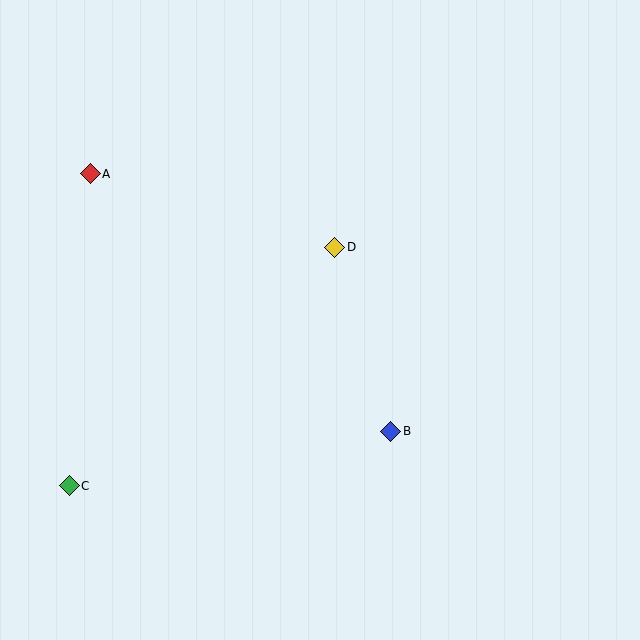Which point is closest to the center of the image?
Point D at (335, 247) is closest to the center.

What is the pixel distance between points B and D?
The distance between B and D is 193 pixels.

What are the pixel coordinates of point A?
Point A is at (90, 174).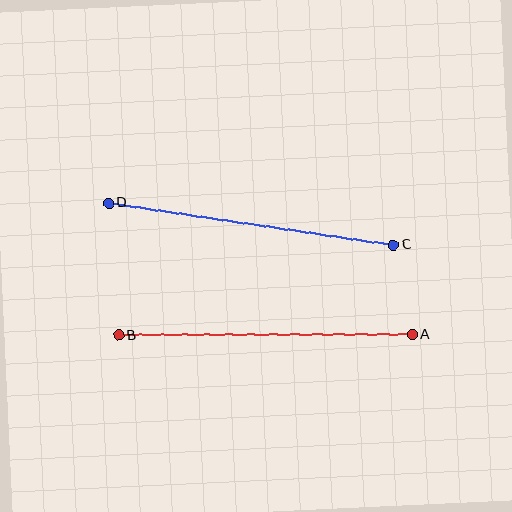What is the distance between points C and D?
The distance is approximately 288 pixels.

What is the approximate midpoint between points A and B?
The midpoint is at approximately (265, 335) pixels.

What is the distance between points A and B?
The distance is approximately 293 pixels.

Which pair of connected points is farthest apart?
Points A and B are farthest apart.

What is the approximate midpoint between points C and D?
The midpoint is at approximately (251, 224) pixels.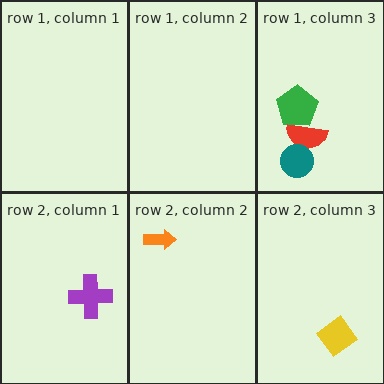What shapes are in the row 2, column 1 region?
The purple cross.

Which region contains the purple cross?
The row 2, column 1 region.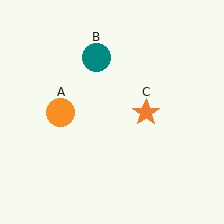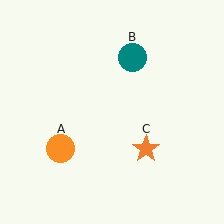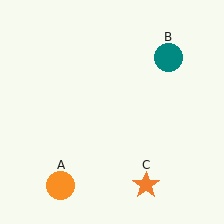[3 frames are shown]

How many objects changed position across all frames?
3 objects changed position: orange circle (object A), teal circle (object B), orange star (object C).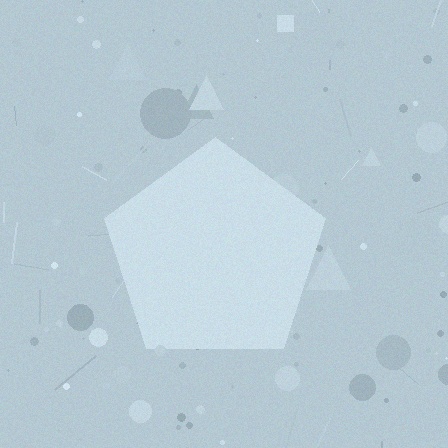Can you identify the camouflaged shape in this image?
The camouflaged shape is a pentagon.